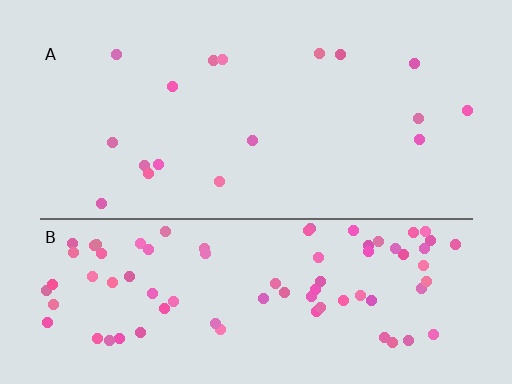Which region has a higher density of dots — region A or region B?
B (the bottom).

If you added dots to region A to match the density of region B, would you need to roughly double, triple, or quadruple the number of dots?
Approximately quadruple.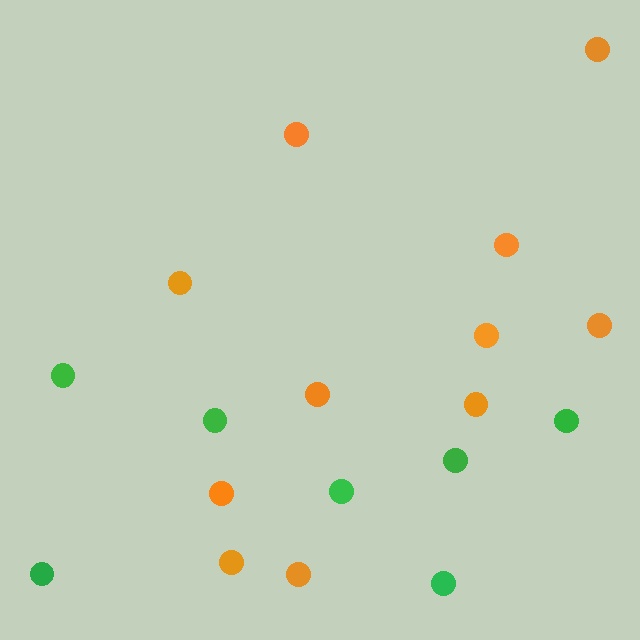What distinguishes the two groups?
There are 2 groups: one group of green circles (7) and one group of orange circles (11).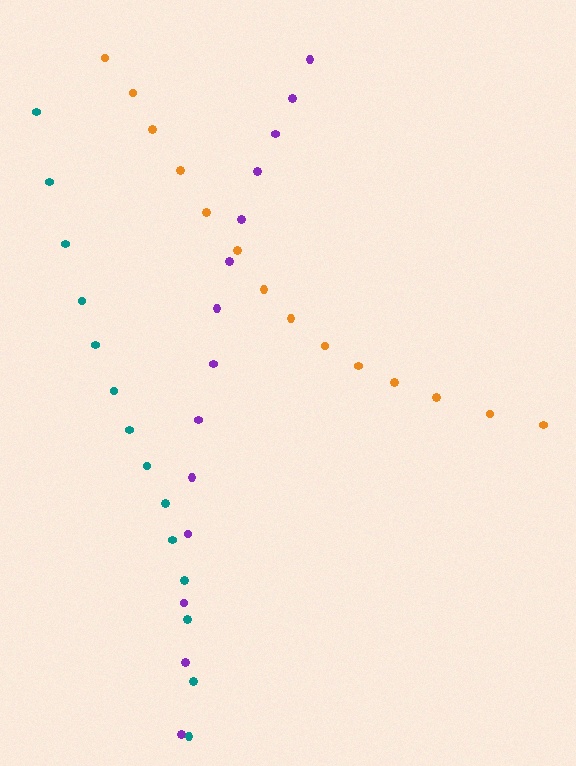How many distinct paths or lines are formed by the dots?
There are 3 distinct paths.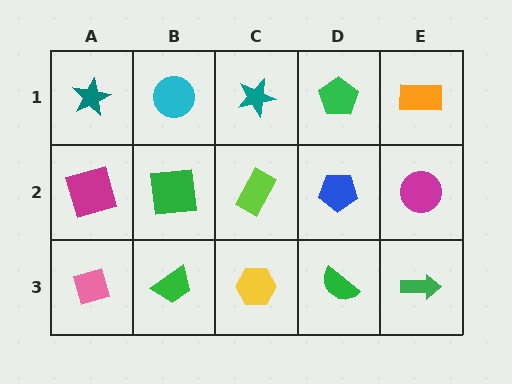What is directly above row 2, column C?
A teal star.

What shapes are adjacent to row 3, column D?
A blue pentagon (row 2, column D), a yellow hexagon (row 3, column C), a green arrow (row 3, column E).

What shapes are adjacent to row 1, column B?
A green square (row 2, column B), a teal star (row 1, column A), a teal star (row 1, column C).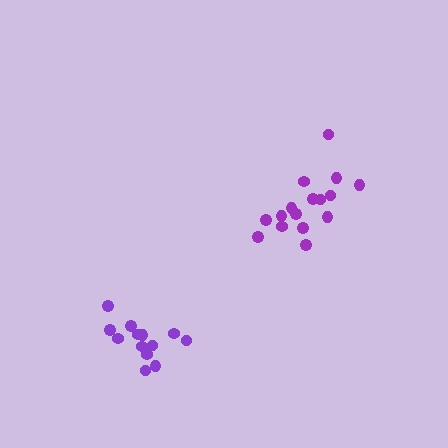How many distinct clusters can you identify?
There are 2 distinct clusters.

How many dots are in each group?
Group 1: 16 dots, Group 2: 13 dots (29 total).